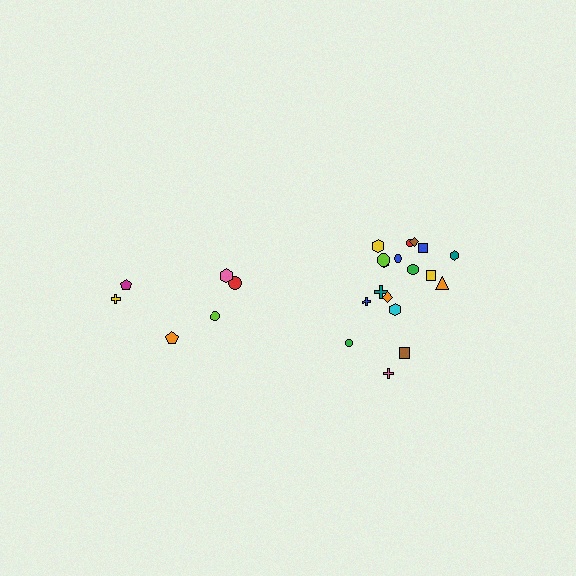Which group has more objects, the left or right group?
The right group.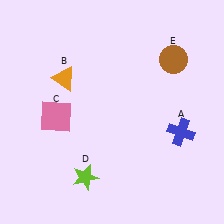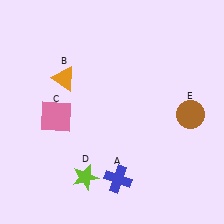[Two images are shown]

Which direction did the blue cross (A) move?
The blue cross (A) moved left.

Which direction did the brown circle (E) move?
The brown circle (E) moved down.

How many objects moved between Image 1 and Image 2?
2 objects moved between the two images.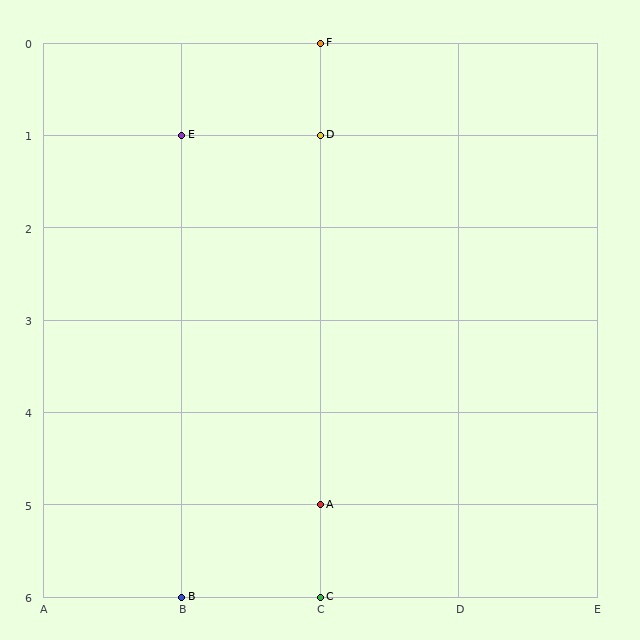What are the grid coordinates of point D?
Point D is at grid coordinates (C, 1).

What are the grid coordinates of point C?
Point C is at grid coordinates (C, 6).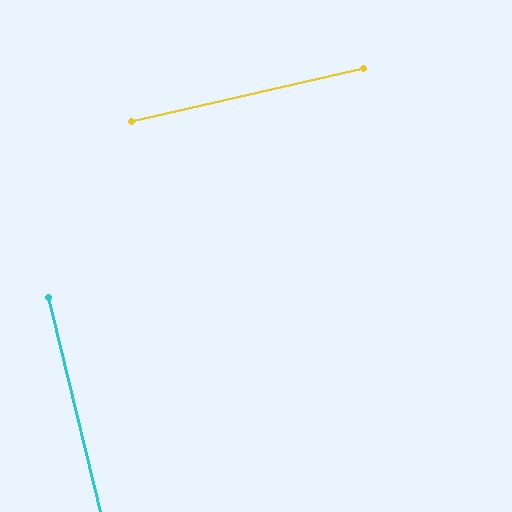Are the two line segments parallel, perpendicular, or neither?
Perpendicular — they meet at approximately 89°.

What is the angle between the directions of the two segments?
Approximately 89 degrees.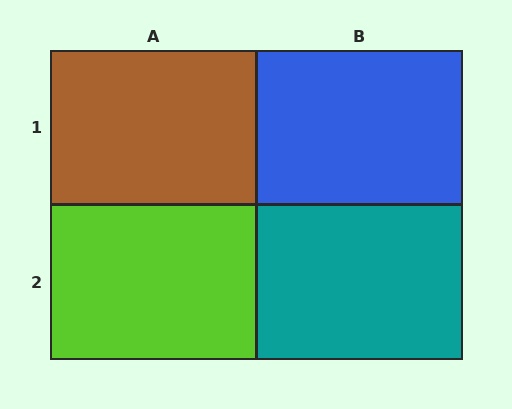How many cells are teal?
1 cell is teal.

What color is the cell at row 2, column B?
Teal.